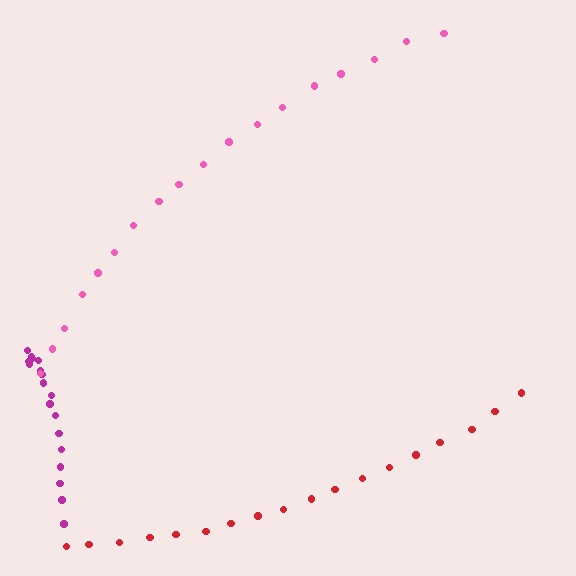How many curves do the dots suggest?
There are 3 distinct paths.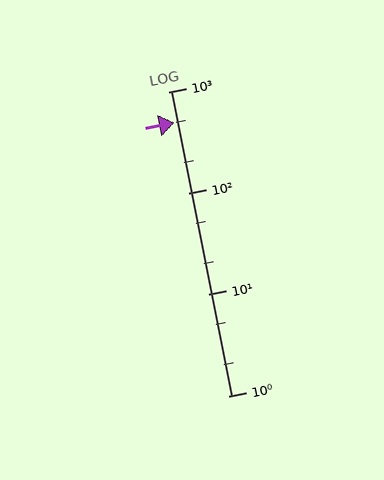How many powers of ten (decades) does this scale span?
The scale spans 3 decades, from 1 to 1000.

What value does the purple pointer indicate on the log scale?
The pointer indicates approximately 500.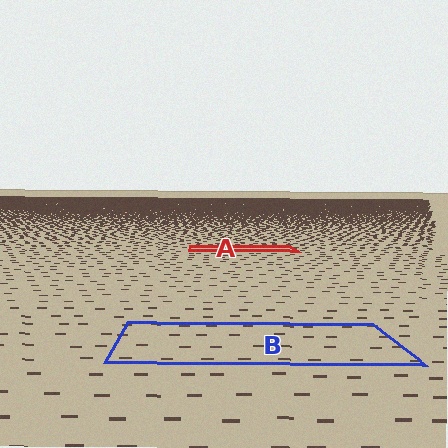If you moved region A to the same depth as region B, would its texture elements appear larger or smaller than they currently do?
They would appear larger. At a closer depth, the same texture elements are projected at a bigger on-screen size.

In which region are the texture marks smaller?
The texture marks are smaller in region A, because it is farther away.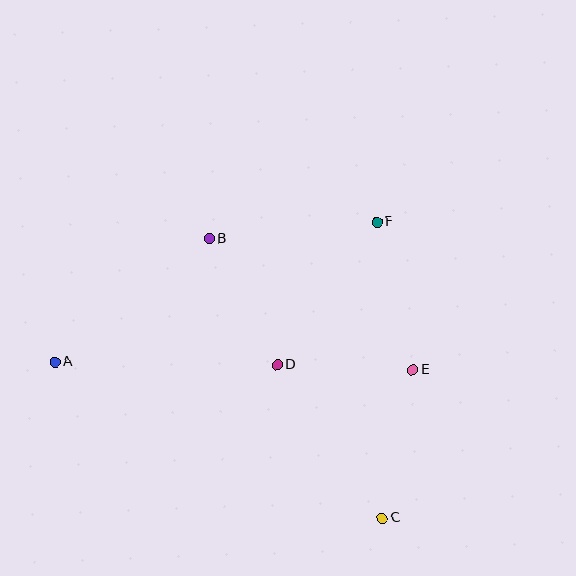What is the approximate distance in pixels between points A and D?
The distance between A and D is approximately 222 pixels.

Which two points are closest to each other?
Points D and E are closest to each other.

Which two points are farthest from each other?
Points A and C are farthest from each other.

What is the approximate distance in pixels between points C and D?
The distance between C and D is approximately 186 pixels.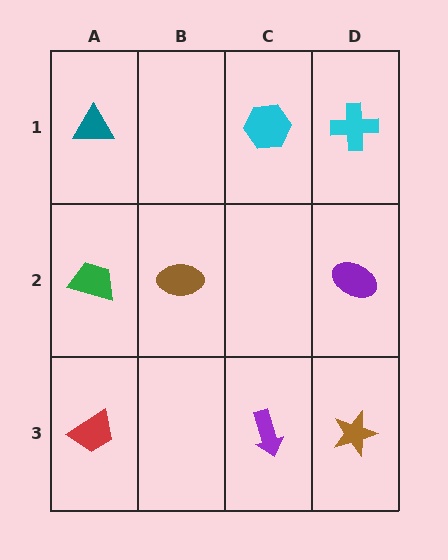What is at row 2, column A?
A green trapezoid.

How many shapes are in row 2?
3 shapes.